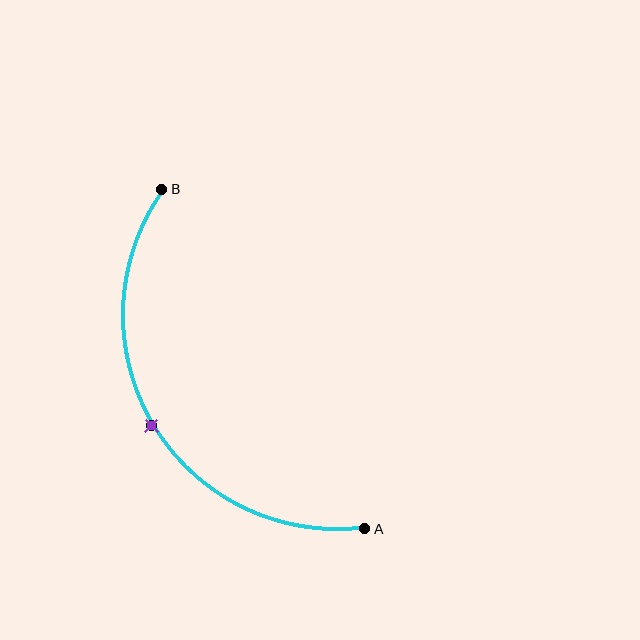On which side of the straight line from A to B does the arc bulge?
The arc bulges to the left of the straight line connecting A and B.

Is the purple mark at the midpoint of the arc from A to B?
Yes. The purple mark lies on the arc at equal arc-length from both A and B — it is the arc midpoint.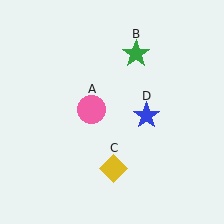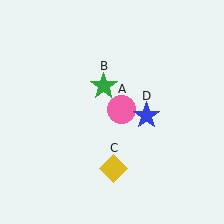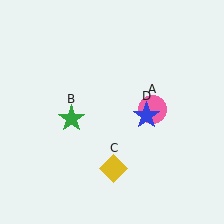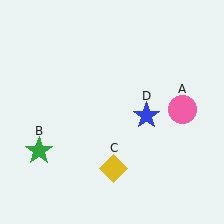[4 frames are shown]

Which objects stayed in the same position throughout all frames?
Yellow diamond (object C) and blue star (object D) remained stationary.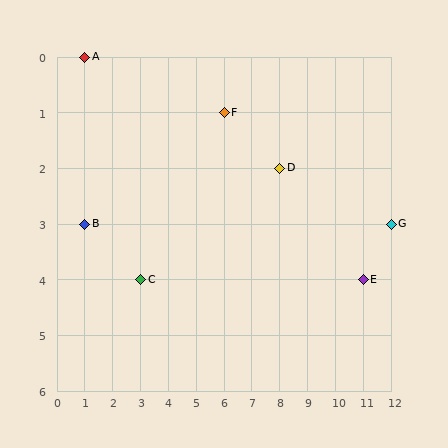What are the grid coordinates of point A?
Point A is at grid coordinates (1, 0).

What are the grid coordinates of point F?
Point F is at grid coordinates (6, 1).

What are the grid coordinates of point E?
Point E is at grid coordinates (11, 4).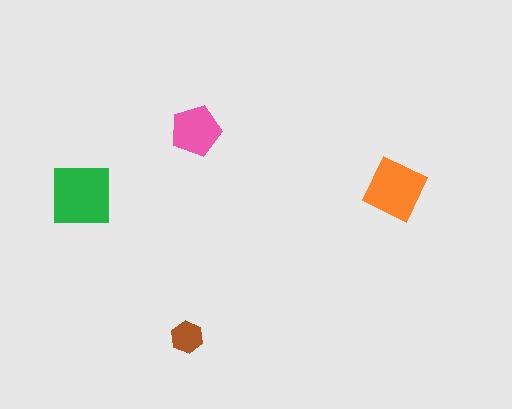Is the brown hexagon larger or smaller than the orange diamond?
Smaller.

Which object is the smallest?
The brown hexagon.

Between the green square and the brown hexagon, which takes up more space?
The green square.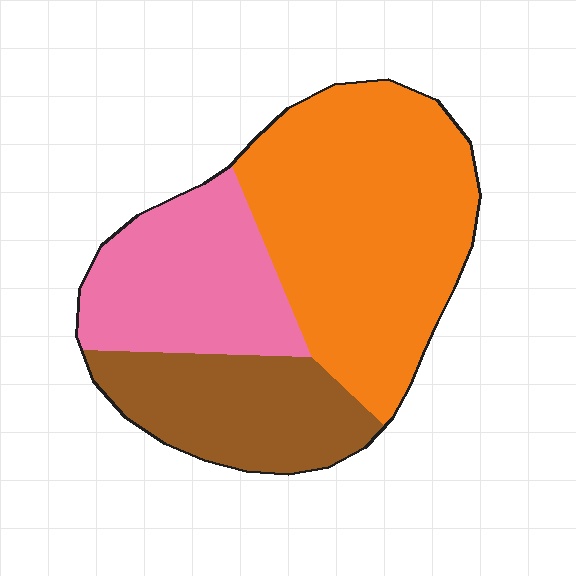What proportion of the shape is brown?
Brown covers 23% of the shape.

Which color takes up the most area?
Orange, at roughly 50%.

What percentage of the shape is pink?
Pink takes up about one quarter (1/4) of the shape.